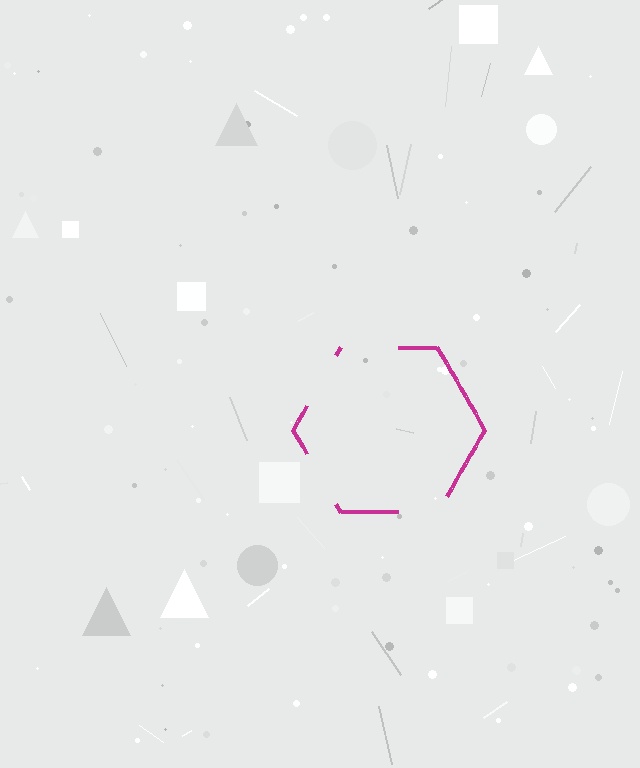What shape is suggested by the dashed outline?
The dashed outline suggests a hexagon.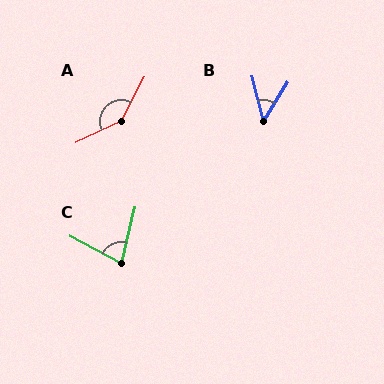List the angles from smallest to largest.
B (46°), C (75°), A (143°).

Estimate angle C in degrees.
Approximately 75 degrees.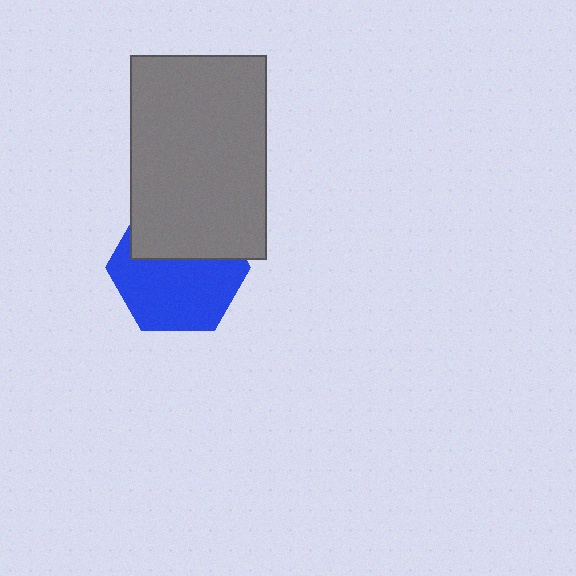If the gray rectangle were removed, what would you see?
You would see the complete blue hexagon.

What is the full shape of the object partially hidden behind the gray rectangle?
The partially hidden object is a blue hexagon.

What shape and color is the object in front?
The object in front is a gray rectangle.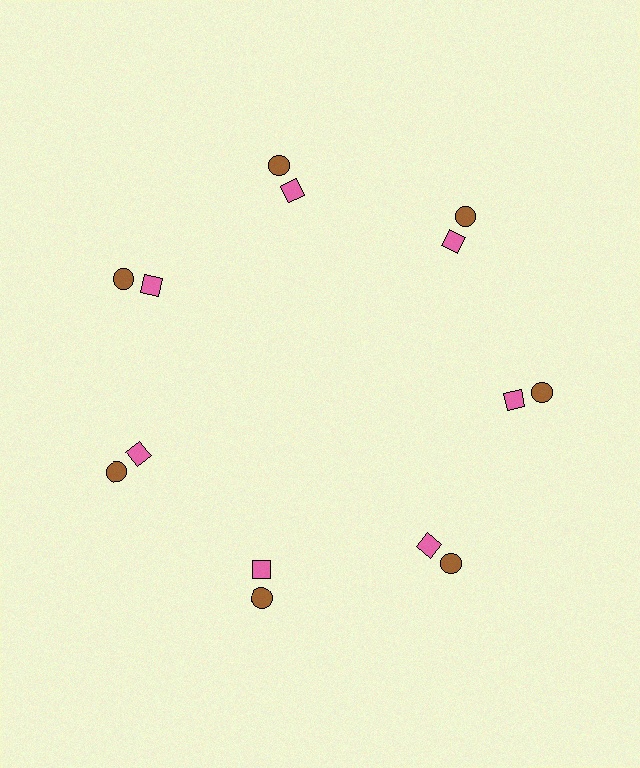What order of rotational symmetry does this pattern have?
This pattern has 7-fold rotational symmetry.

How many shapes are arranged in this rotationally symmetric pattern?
There are 14 shapes, arranged in 7 groups of 2.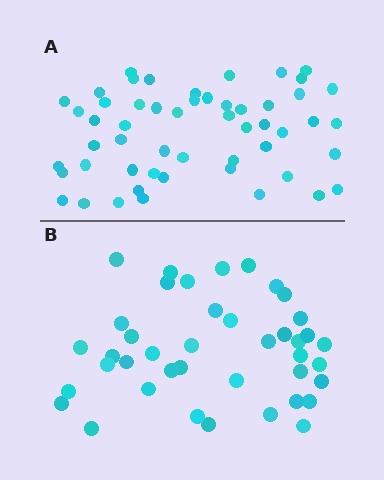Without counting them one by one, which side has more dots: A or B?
Region A (the top region) has more dots.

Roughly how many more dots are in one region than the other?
Region A has roughly 12 or so more dots than region B.